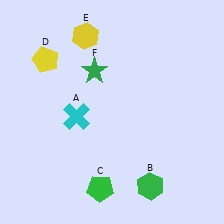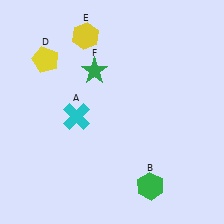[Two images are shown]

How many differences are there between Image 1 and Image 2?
There is 1 difference between the two images.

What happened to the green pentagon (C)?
The green pentagon (C) was removed in Image 2. It was in the bottom-left area of Image 1.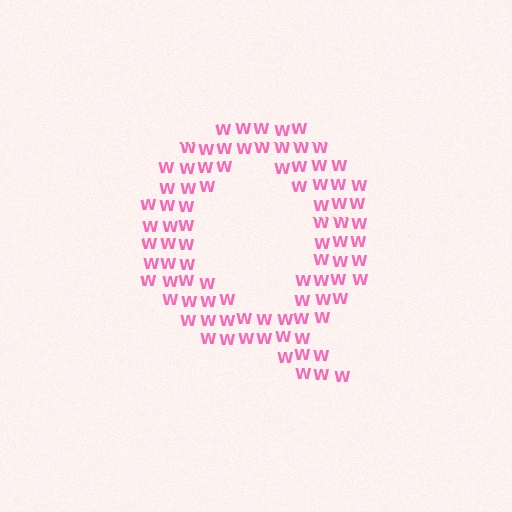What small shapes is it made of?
It is made of small letter W's.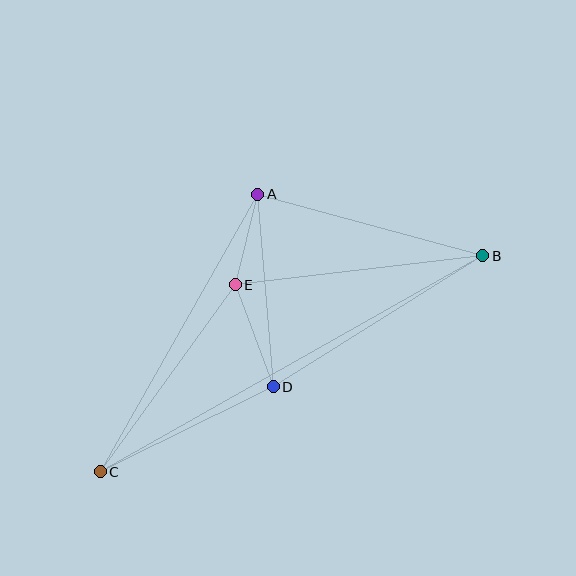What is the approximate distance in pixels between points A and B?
The distance between A and B is approximately 233 pixels.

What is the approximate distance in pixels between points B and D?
The distance between B and D is approximately 247 pixels.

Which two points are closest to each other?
Points A and E are closest to each other.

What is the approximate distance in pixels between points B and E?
The distance between B and E is approximately 249 pixels.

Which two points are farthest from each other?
Points B and C are farthest from each other.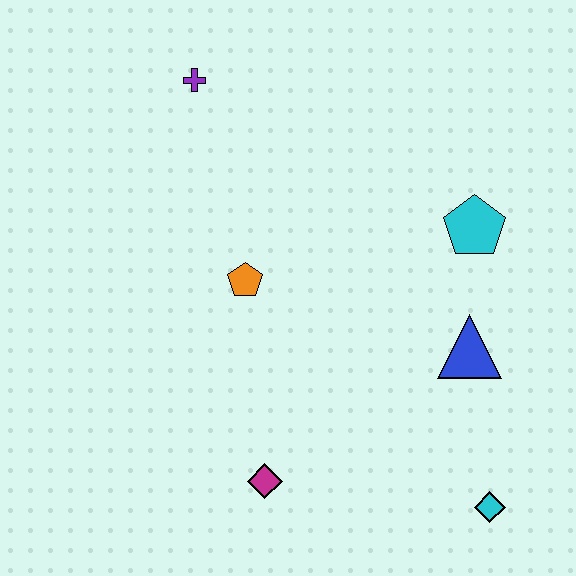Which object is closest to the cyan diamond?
The blue triangle is closest to the cyan diamond.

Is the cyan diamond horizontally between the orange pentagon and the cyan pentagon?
No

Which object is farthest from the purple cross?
The cyan diamond is farthest from the purple cross.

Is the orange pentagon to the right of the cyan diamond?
No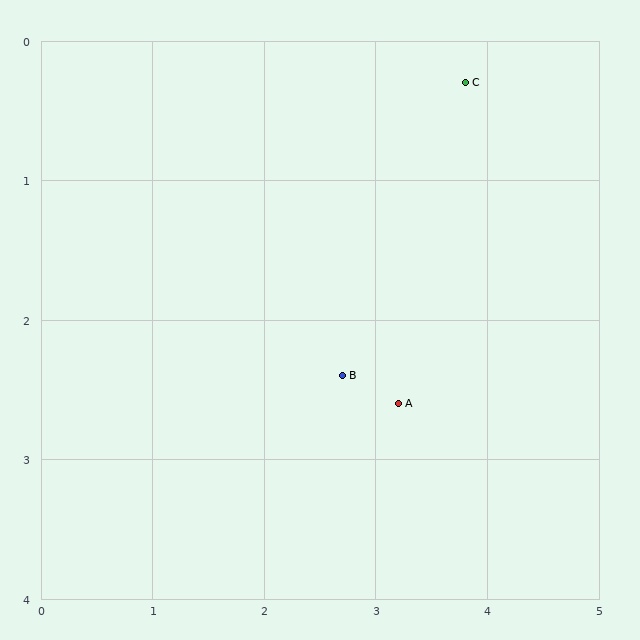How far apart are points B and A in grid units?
Points B and A are about 0.5 grid units apart.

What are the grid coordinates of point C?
Point C is at approximately (3.8, 0.3).